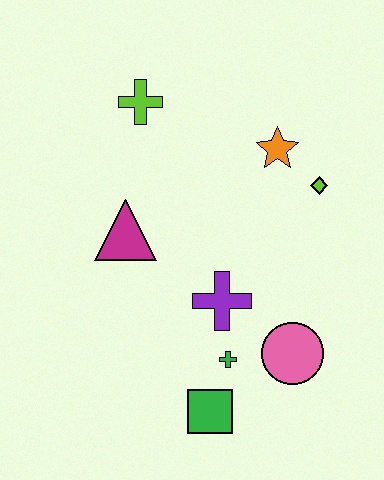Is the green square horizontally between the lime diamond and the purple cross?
No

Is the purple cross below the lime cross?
Yes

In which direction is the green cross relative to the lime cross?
The green cross is below the lime cross.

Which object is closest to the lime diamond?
The orange star is closest to the lime diamond.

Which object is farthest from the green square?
The lime cross is farthest from the green square.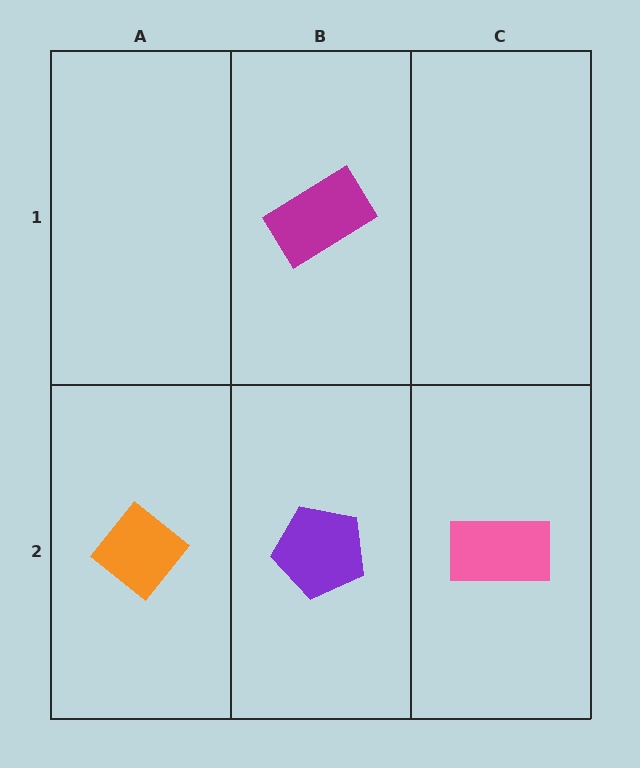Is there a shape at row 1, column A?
No, that cell is empty.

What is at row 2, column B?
A purple pentagon.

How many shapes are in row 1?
1 shape.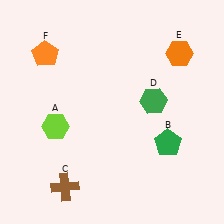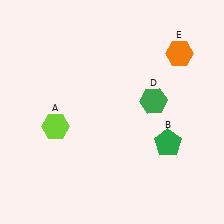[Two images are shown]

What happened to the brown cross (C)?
The brown cross (C) was removed in Image 2. It was in the bottom-left area of Image 1.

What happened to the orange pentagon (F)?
The orange pentagon (F) was removed in Image 2. It was in the top-left area of Image 1.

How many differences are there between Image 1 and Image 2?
There are 2 differences between the two images.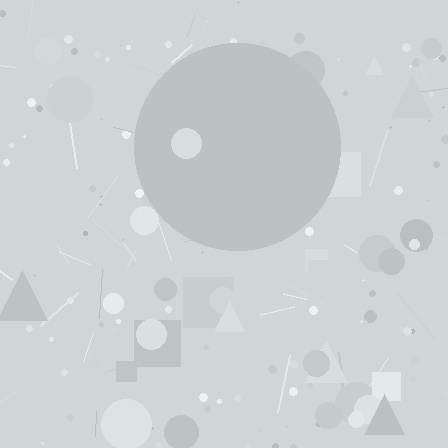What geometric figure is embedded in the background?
A circle is embedded in the background.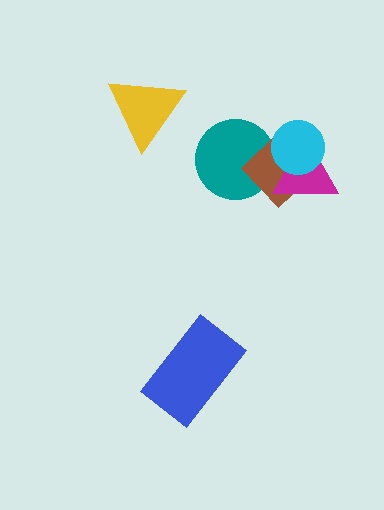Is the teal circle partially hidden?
Yes, it is partially covered by another shape.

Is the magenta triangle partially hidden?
Yes, it is partially covered by another shape.